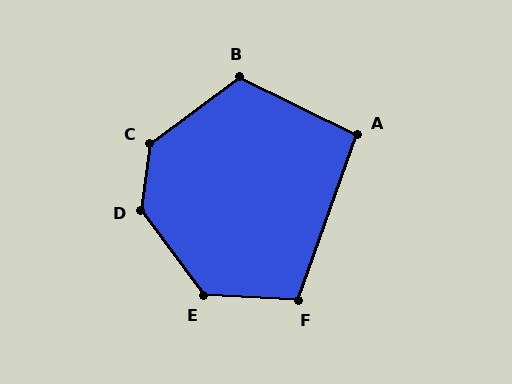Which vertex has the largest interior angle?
D, at approximately 136 degrees.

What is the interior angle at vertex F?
Approximately 107 degrees (obtuse).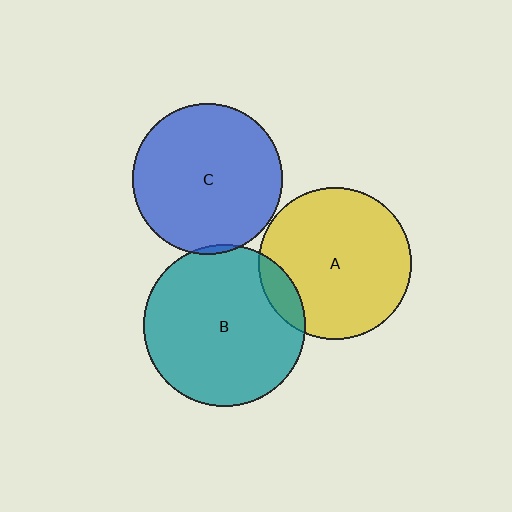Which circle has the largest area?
Circle B (teal).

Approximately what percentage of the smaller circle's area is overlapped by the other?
Approximately 5%.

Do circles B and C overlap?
Yes.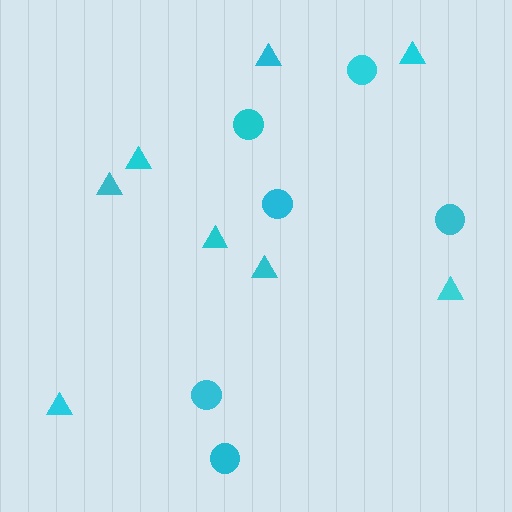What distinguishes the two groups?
There are 2 groups: one group of triangles (8) and one group of circles (6).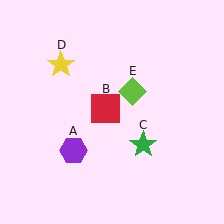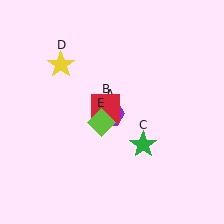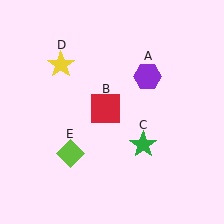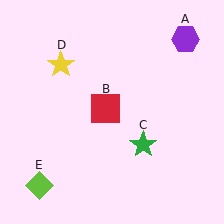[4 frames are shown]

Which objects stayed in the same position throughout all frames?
Red square (object B) and green star (object C) and yellow star (object D) remained stationary.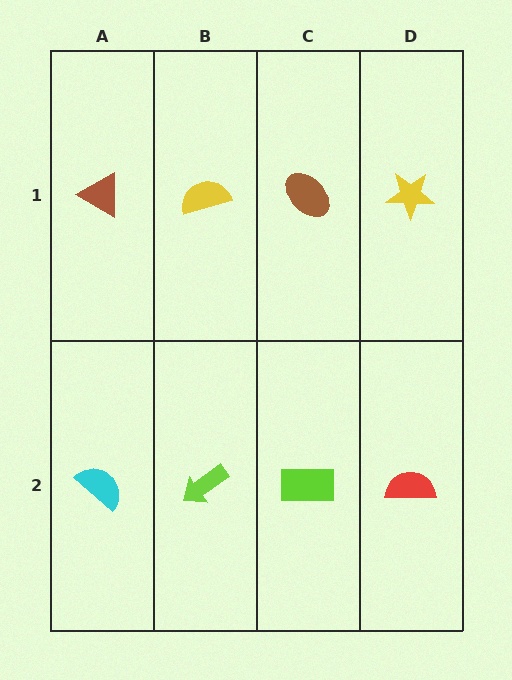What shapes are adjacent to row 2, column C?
A brown ellipse (row 1, column C), a lime arrow (row 2, column B), a red semicircle (row 2, column D).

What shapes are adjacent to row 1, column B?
A lime arrow (row 2, column B), a brown triangle (row 1, column A), a brown ellipse (row 1, column C).